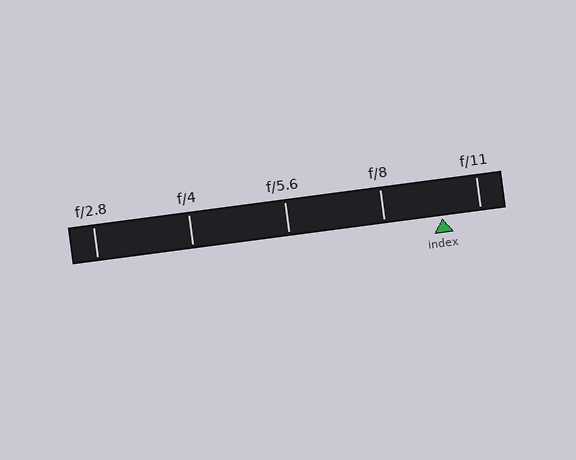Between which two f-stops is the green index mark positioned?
The index mark is between f/8 and f/11.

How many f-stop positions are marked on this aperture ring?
There are 5 f-stop positions marked.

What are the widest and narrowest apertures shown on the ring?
The widest aperture shown is f/2.8 and the narrowest is f/11.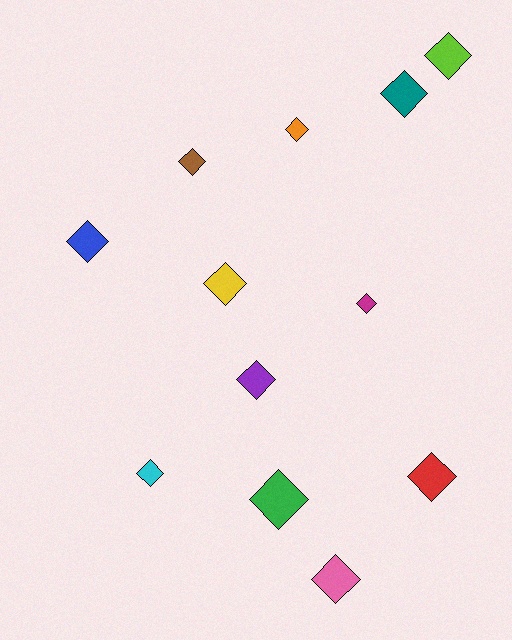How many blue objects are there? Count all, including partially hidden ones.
There is 1 blue object.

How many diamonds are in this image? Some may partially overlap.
There are 12 diamonds.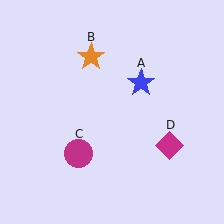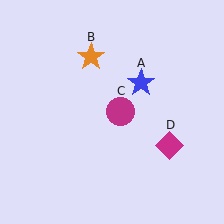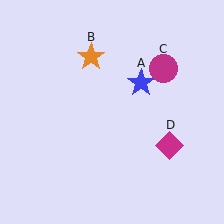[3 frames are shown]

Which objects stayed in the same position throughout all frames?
Blue star (object A) and orange star (object B) and magenta diamond (object D) remained stationary.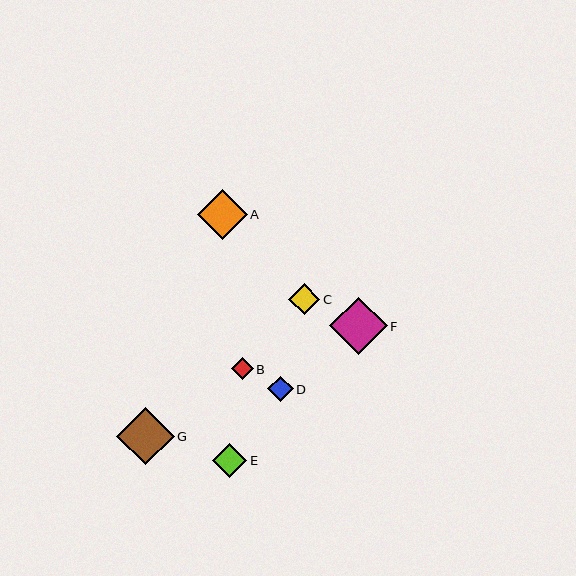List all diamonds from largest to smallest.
From largest to smallest: G, F, A, E, C, D, B.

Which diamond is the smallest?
Diamond B is the smallest with a size of approximately 22 pixels.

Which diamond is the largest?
Diamond G is the largest with a size of approximately 57 pixels.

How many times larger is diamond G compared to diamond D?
Diamond G is approximately 2.2 times the size of diamond D.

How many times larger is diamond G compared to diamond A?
Diamond G is approximately 1.1 times the size of diamond A.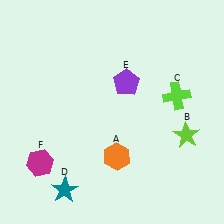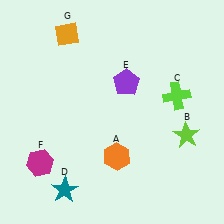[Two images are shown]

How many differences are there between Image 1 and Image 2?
There is 1 difference between the two images.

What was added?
An orange diamond (G) was added in Image 2.